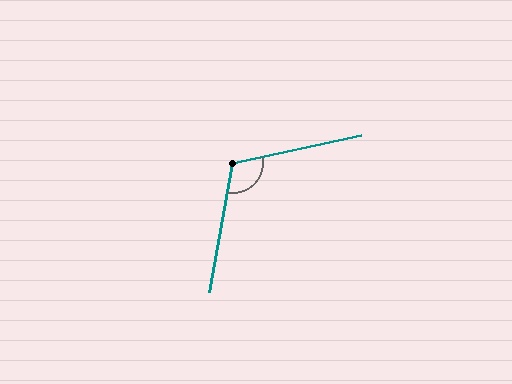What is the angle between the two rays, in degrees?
Approximately 112 degrees.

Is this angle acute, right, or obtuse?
It is obtuse.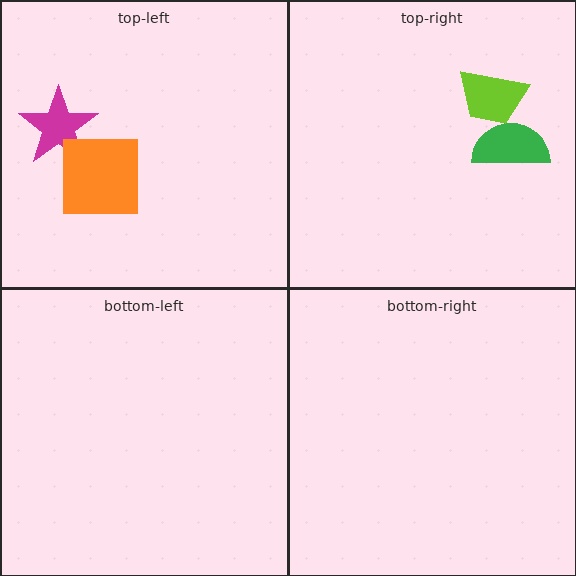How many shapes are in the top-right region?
2.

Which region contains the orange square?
The top-left region.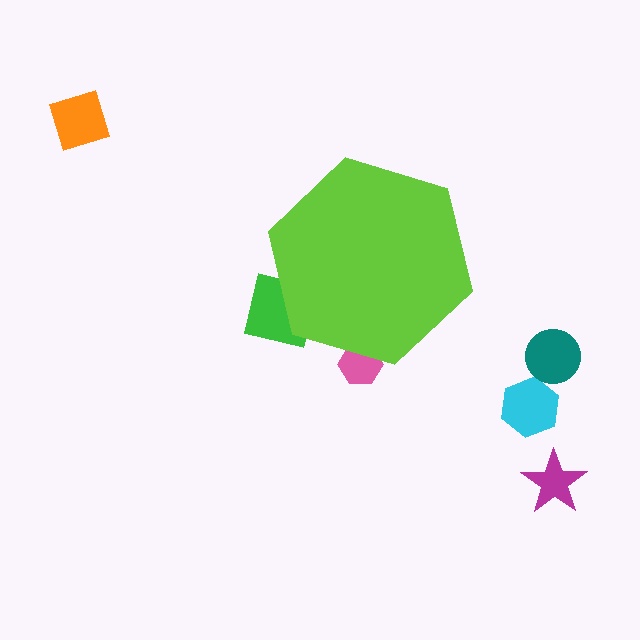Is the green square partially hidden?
Yes, the green square is partially hidden behind the lime hexagon.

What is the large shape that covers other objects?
A lime hexagon.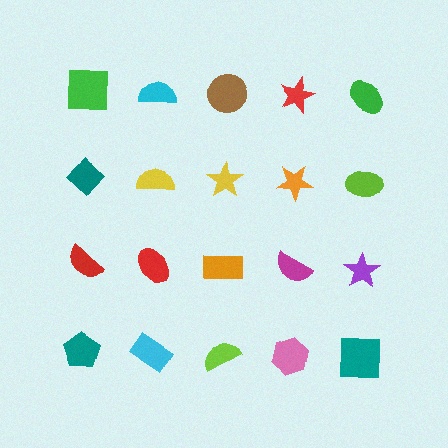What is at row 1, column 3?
A brown circle.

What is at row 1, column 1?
A green square.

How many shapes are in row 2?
5 shapes.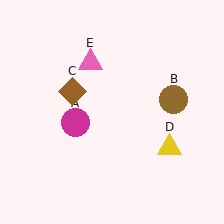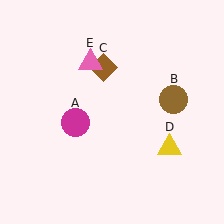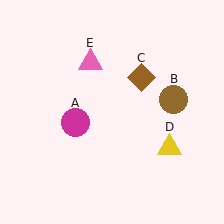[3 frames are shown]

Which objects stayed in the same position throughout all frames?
Magenta circle (object A) and brown circle (object B) and yellow triangle (object D) and pink triangle (object E) remained stationary.